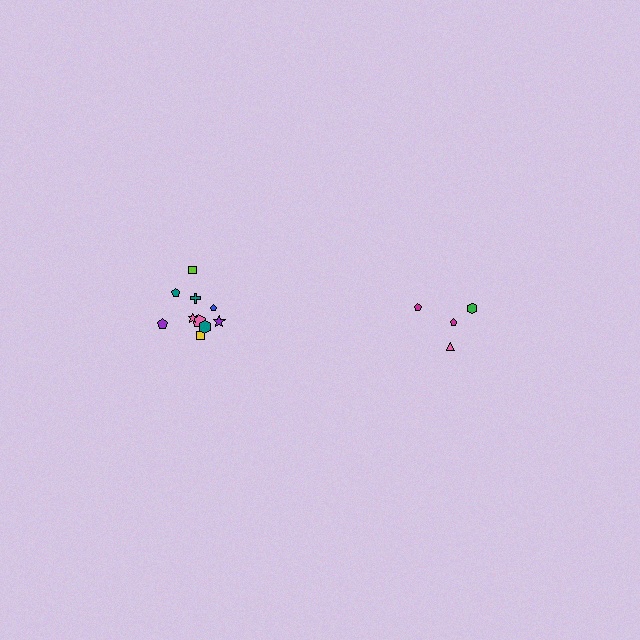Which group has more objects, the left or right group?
The left group.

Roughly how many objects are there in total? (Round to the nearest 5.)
Roughly 15 objects in total.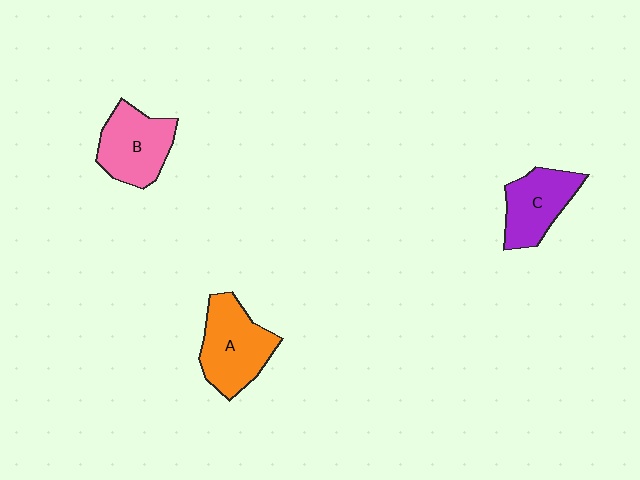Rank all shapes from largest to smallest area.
From largest to smallest: A (orange), B (pink), C (purple).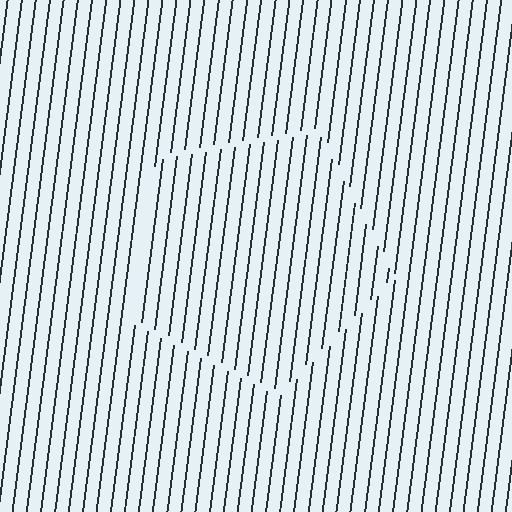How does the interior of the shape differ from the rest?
The interior of the shape contains the same grating, shifted by half a period — the contour is defined by the phase discontinuity where line-ends from the inner and outer gratings abut.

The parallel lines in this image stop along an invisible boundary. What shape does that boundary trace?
An illusory pentagon. The interior of the shape contains the same grating, shifted by half a period — the contour is defined by the phase discontinuity where line-ends from the inner and outer gratings abut.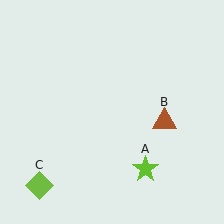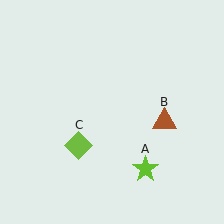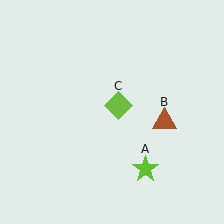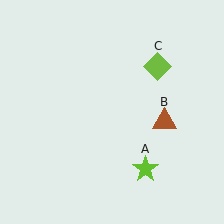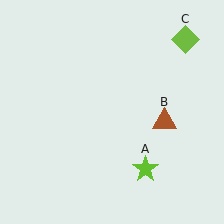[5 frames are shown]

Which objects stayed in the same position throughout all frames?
Lime star (object A) and brown triangle (object B) remained stationary.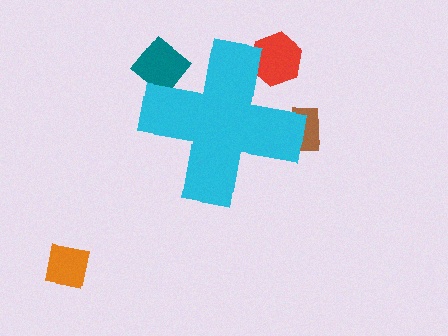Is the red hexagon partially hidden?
Yes, the red hexagon is partially hidden behind the cyan cross.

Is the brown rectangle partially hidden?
Yes, the brown rectangle is partially hidden behind the cyan cross.